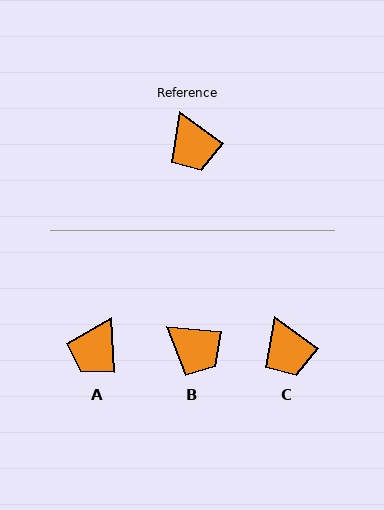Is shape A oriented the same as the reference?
No, it is off by about 51 degrees.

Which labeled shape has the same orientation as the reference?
C.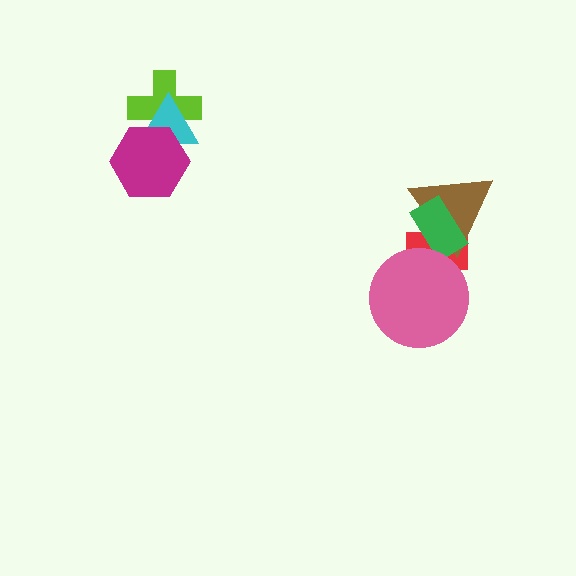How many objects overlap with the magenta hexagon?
2 objects overlap with the magenta hexagon.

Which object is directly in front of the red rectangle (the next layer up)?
The brown triangle is directly in front of the red rectangle.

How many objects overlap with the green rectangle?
2 objects overlap with the green rectangle.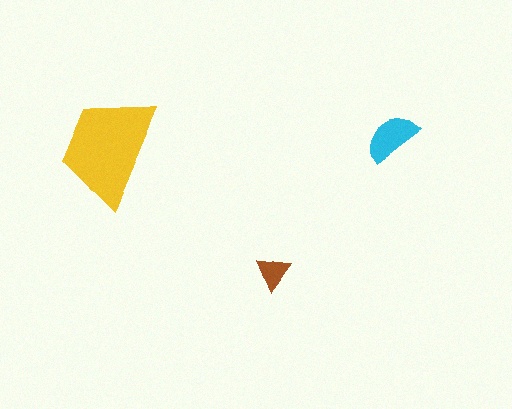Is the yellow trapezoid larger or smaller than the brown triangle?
Larger.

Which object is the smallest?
The brown triangle.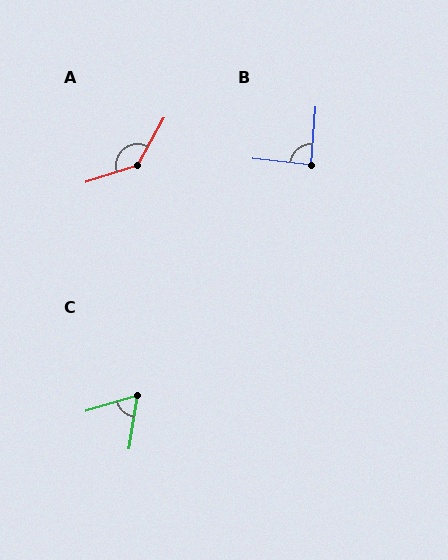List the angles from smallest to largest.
C (65°), B (88°), A (137°).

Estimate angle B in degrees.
Approximately 88 degrees.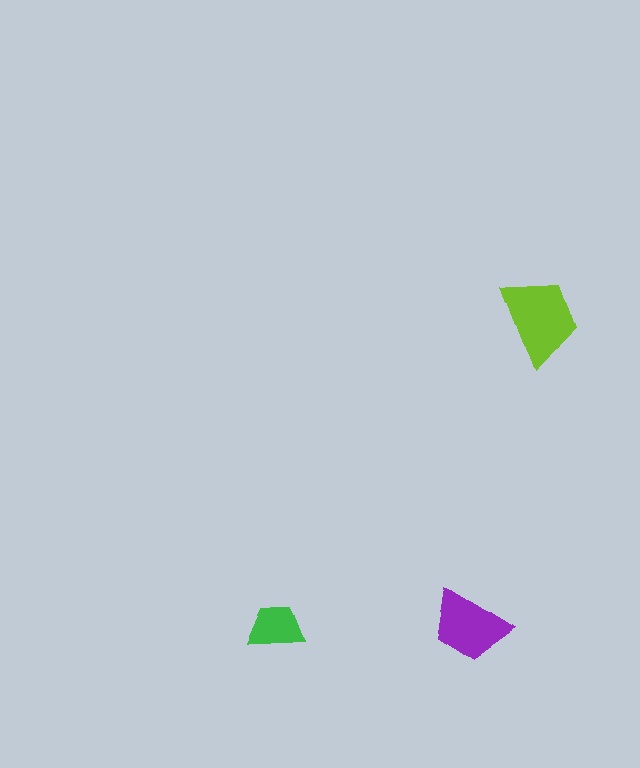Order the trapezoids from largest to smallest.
the lime one, the purple one, the green one.